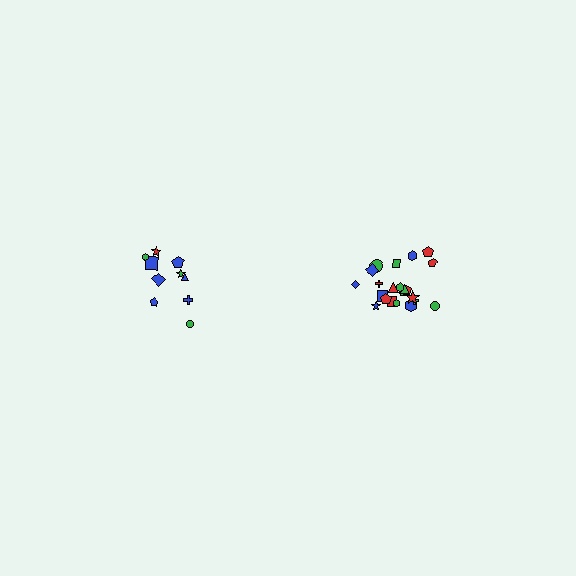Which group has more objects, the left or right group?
The right group.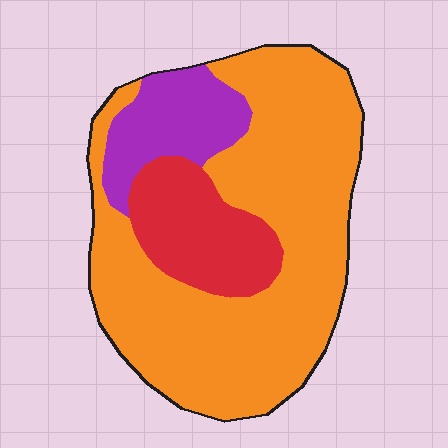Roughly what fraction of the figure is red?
Red takes up between a sixth and a third of the figure.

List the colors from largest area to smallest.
From largest to smallest: orange, red, purple.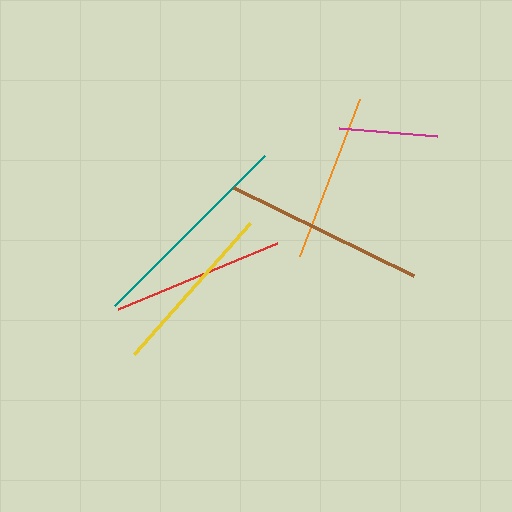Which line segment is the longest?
The teal line is the longest at approximately 212 pixels.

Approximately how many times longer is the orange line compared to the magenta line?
The orange line is approximately 1.7 times the length of the magenta line.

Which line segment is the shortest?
The magenta line is the shortest at approximately 98 pixels.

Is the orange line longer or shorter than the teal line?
The teal line is longer than the orange line.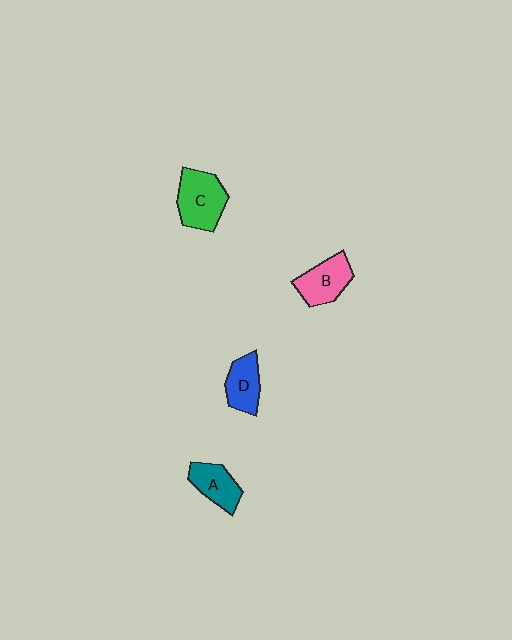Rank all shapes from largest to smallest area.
From largest to smallest: C (green), B (pink), A (teal), D (blue).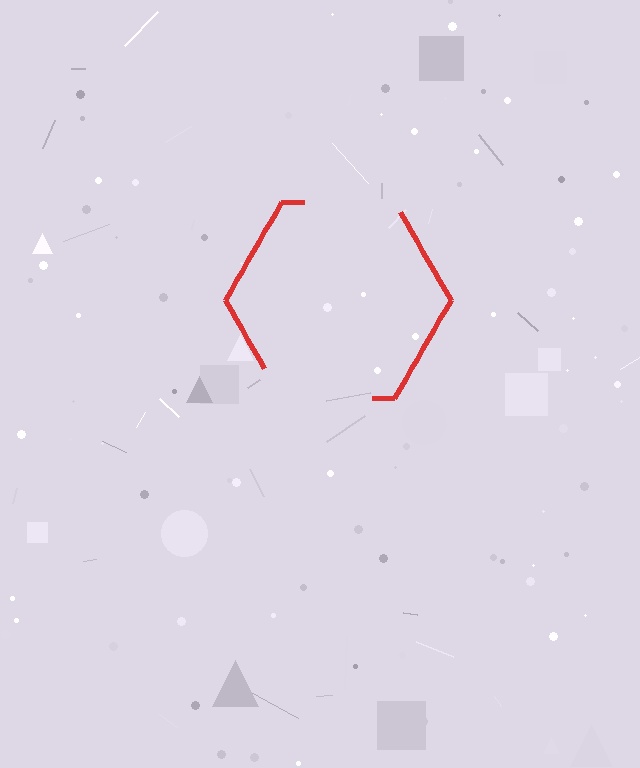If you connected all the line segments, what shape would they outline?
They would outline a hexagon.